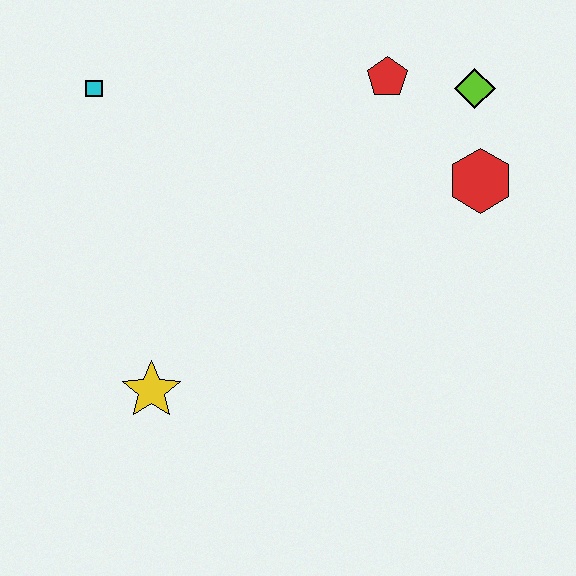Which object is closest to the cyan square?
The red pentagon is closest to the cyan square.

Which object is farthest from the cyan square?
The red hexagon is farthest from the cyan square.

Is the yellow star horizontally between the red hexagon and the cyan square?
Yes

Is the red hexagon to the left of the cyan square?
No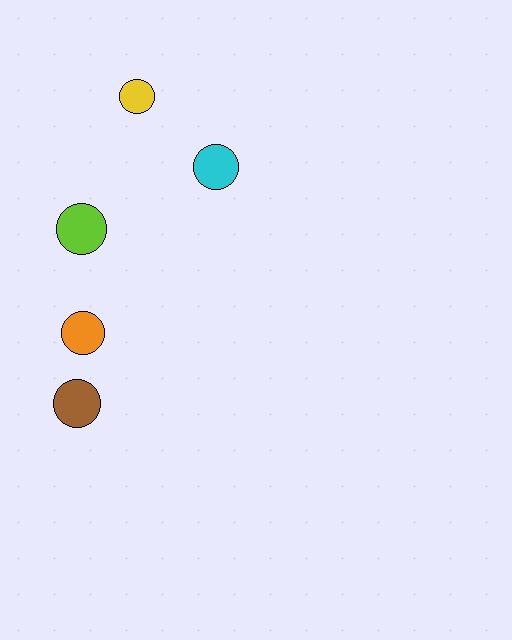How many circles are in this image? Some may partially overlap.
There are 5 circles.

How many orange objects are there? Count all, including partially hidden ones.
There is 1 orange object.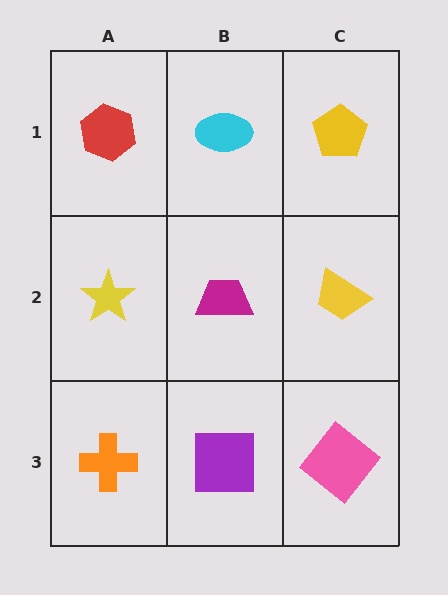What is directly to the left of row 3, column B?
An orange cross.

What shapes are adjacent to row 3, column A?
A yellow star (row 2, column A), a purple square (row 3, column B).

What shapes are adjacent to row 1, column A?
A yellow star (row 2, column A), a cyan ellipse (row 1, column B).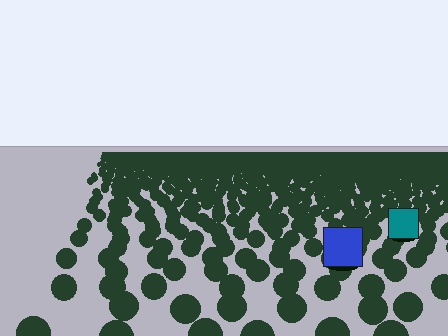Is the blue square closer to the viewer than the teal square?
Yes. The blue square is closer — you can tell from the texture gradient: the ground texture is coarser near it.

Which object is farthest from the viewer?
The teal square is farthest from the viewer. It appears smaller and the ground texture around it is denser.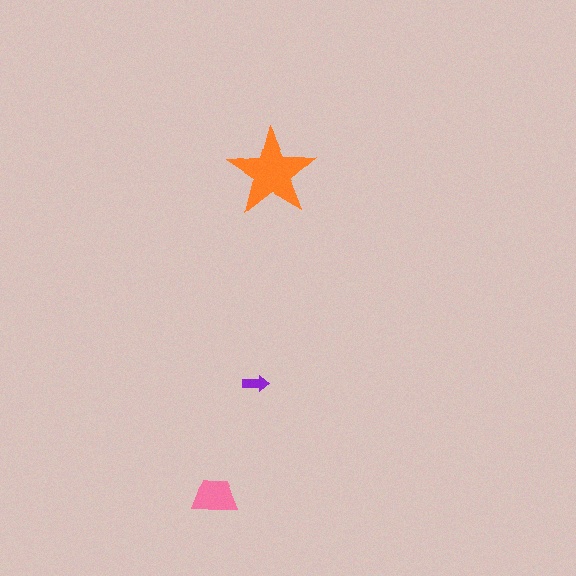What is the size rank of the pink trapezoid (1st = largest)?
2nd.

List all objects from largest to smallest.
The orange star, the pink trapezoid, the purple arrow.